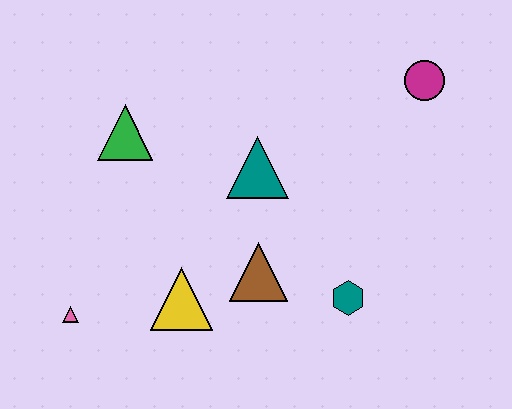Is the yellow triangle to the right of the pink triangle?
Yes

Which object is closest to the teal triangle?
The brown triangle is closest to the teal triangle.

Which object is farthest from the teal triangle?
The pink triangle is farthest from the teal triangle.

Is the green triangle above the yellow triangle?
Yes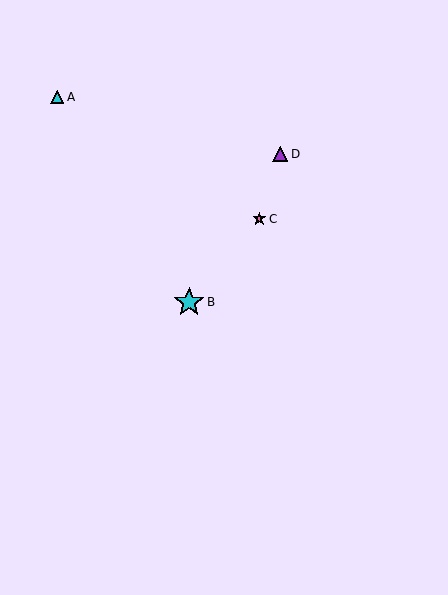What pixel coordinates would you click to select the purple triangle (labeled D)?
Click at (280, 154) to select the purple triangle D.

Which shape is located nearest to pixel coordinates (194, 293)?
The cyan star (labeled B) at (189, 302) is nearest to that location.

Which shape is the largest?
The cyan star (labeled B) is the largest.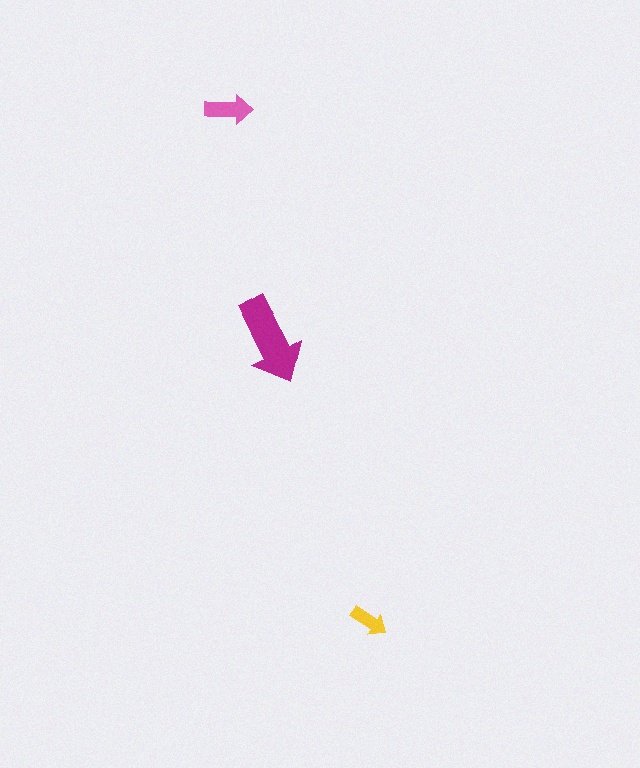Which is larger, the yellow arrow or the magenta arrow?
The magenta one.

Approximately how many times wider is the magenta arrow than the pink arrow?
About 2 times wider.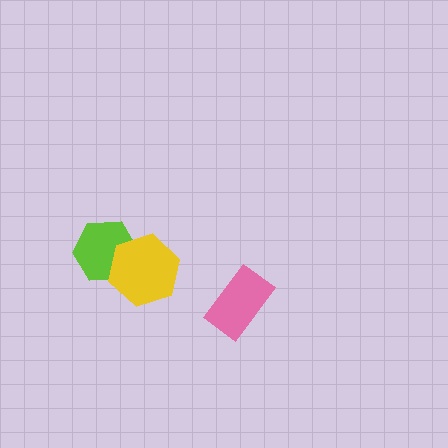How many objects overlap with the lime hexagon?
1 object overlaps with the lime hexagon.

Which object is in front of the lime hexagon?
The yellow hexagon is in front of the lime hexagon.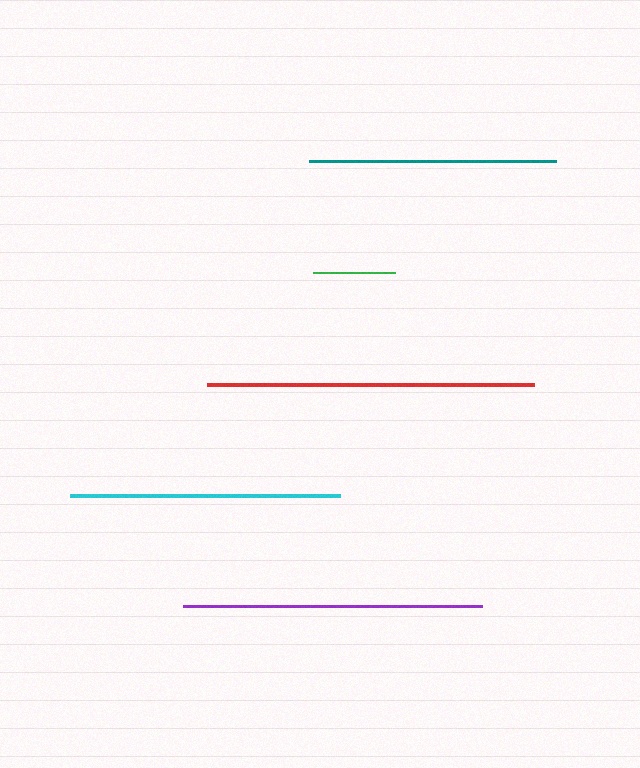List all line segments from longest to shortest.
From longest to shortest: red, purple, cyan, teal, green.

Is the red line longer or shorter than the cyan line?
The red line is longer than the cyan line.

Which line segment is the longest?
The red line is the longest at approximately 327 pixels.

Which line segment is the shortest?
The green line is the shortest at approximately 82 pixels.